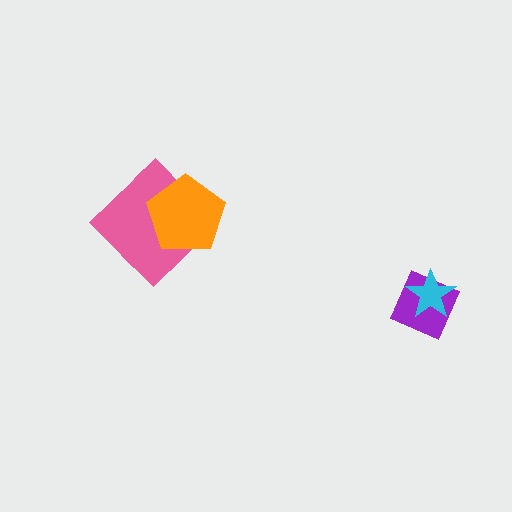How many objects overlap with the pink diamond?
1 object overlaps with the pink diamond.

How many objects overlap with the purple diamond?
1 object overlaps with the purple diamond.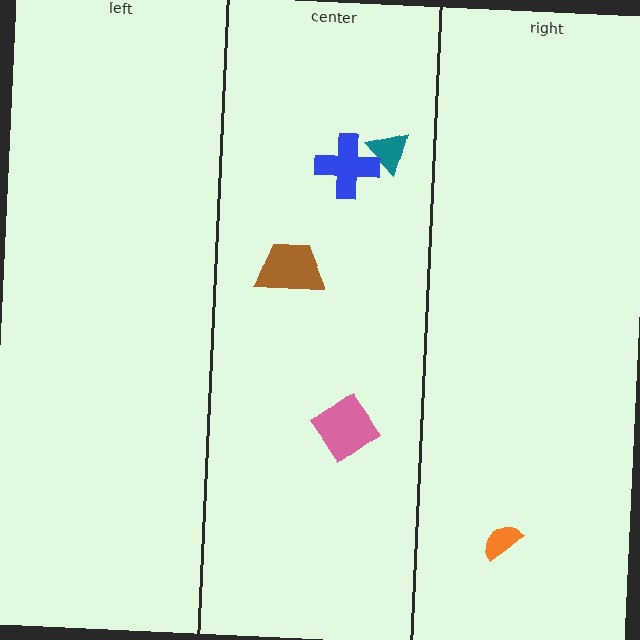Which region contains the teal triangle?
The center region.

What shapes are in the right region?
The orange semicircle.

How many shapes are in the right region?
1.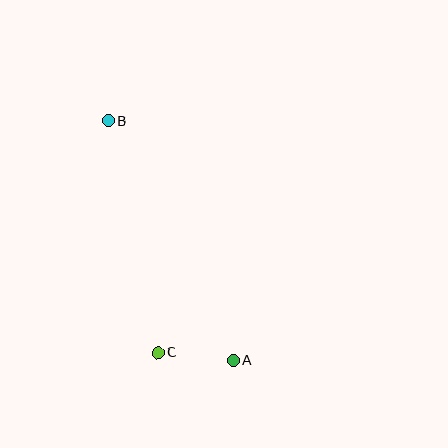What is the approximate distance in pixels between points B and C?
The distance between B and C is approximately 237 pixels.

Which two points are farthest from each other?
Points A and B are farthest from each other.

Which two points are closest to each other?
Points A and C are closest to each other.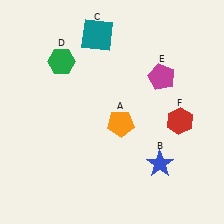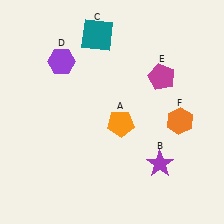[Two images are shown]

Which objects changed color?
B changed from blue to purple. D changed from green to purple. F changed from red to orange.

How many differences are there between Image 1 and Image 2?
There are 3 differences between the two images.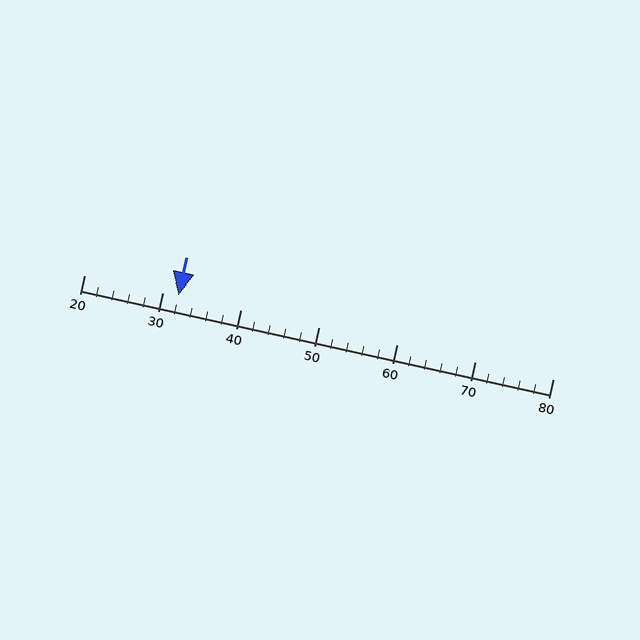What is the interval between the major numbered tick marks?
The major tick marks are spaced 10 units apart.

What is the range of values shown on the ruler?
The ruler shows values from 20 to 80.